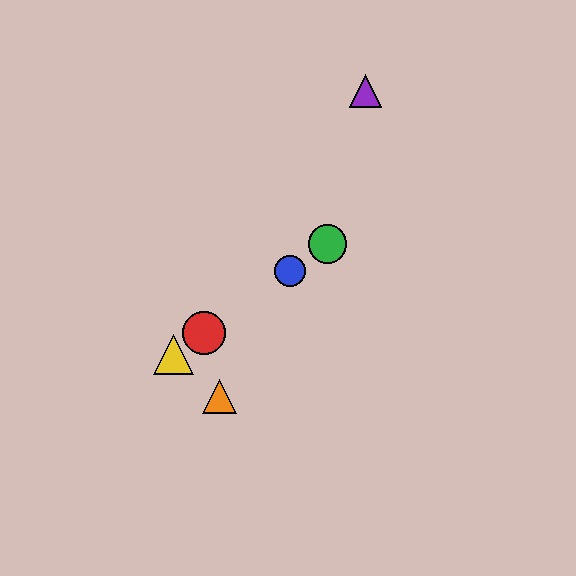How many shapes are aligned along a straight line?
4 shapes (the red circle, the blue circle, the green circle, the yellow triangle) are aligned along a straight line.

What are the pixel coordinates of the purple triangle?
The purple triangle is at (365, 91).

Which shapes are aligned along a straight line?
The red circle, the blue circle, the green circle, the yellow triangle are aligned along a straight line.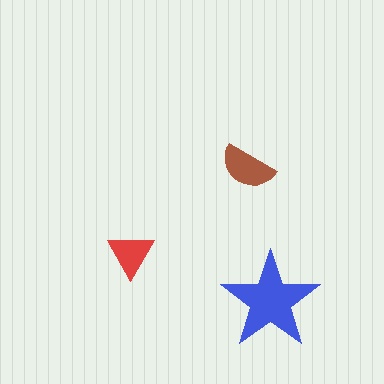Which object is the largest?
The blue star.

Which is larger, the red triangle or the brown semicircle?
The brown semicircle.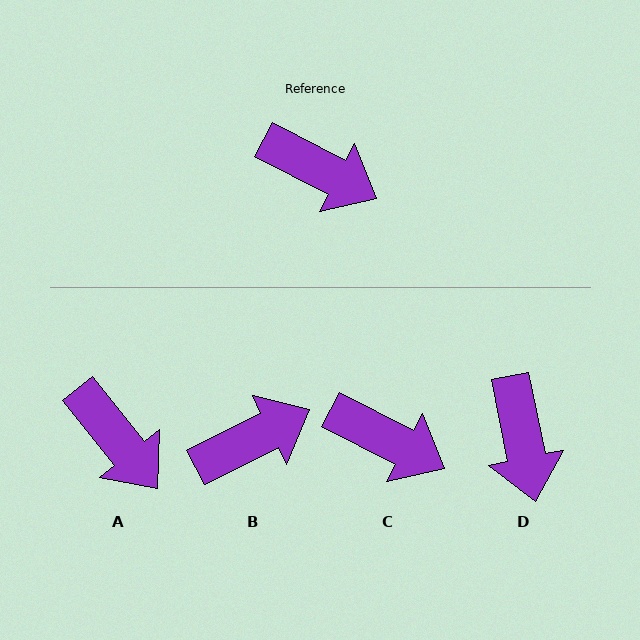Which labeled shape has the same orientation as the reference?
C.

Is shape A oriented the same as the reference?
No, it is off by about 24 degrees.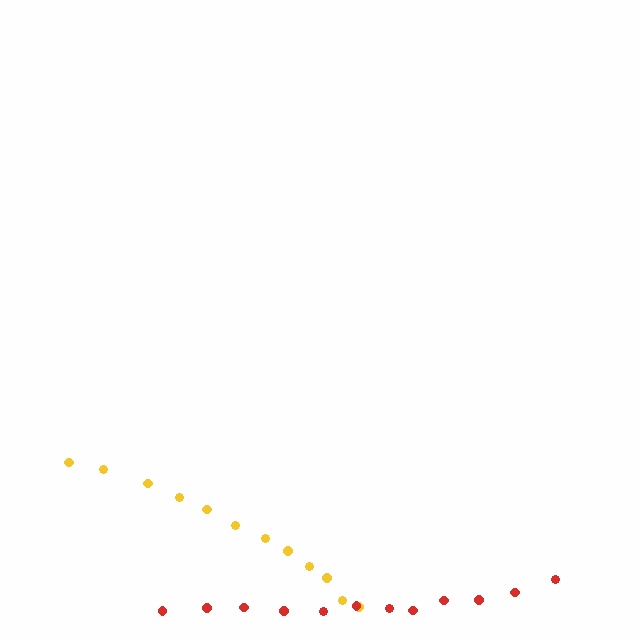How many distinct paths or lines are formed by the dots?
There are 2 distinct paths.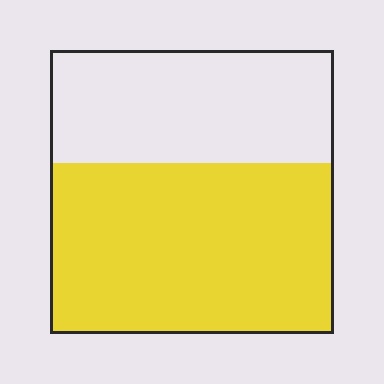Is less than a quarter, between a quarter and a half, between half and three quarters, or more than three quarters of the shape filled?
Between half and three quarters.